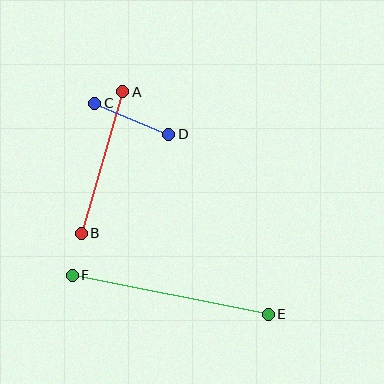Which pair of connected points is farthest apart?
Points E and F are farthest apart.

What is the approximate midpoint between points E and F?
The midpoint is at approximately (170, 295) pixels.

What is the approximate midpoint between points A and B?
The midpoint is at approximately (102, 163) pixels.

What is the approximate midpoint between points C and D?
The midpoint is at approximately (132, 119) pixels.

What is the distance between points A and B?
The distance is approximately 147 pixels.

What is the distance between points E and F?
The distance is approximately 200 pixels.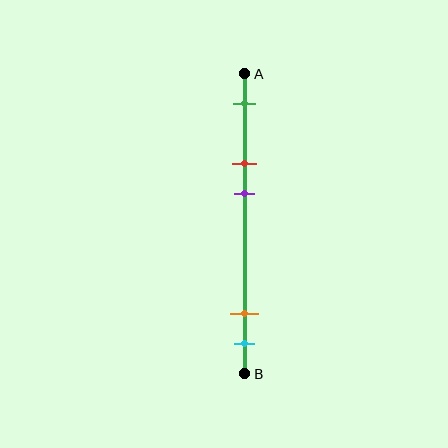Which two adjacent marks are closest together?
The orange and cyan marks are the closest adjacent pair.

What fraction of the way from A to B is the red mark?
The red mark is approximately 30% (0.3) of the way from A to B.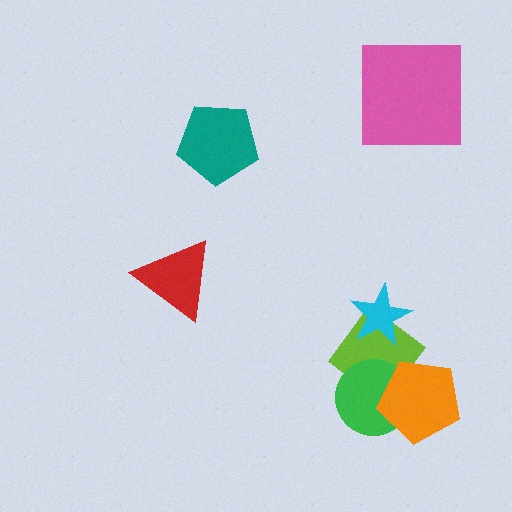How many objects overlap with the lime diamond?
3 objects overlap with the lime diamond.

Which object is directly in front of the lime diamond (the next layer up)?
The green circle is directly in front of the lime diamond.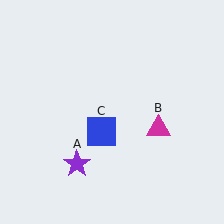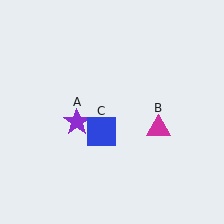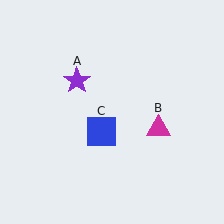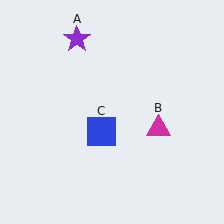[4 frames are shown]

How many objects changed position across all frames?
1 object changed position: purple star (object A).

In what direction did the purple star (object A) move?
The purple star (object A) moved up.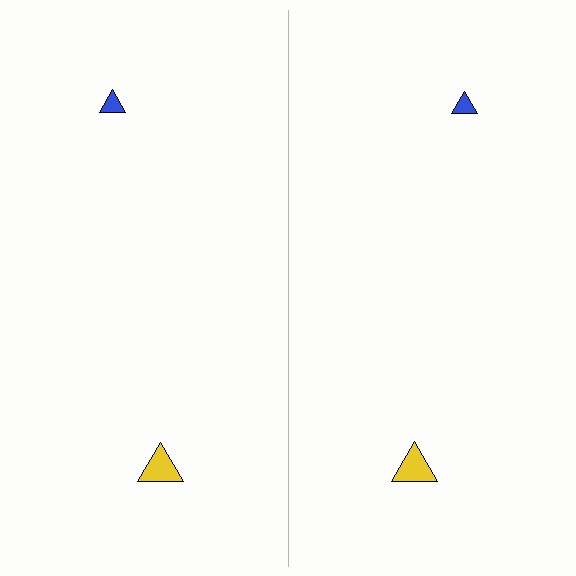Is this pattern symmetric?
Yes, this pattern has bilateral (reflection) symmetry.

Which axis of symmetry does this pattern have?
The pattern has a vertical axis of symmetry running through the center of the image.